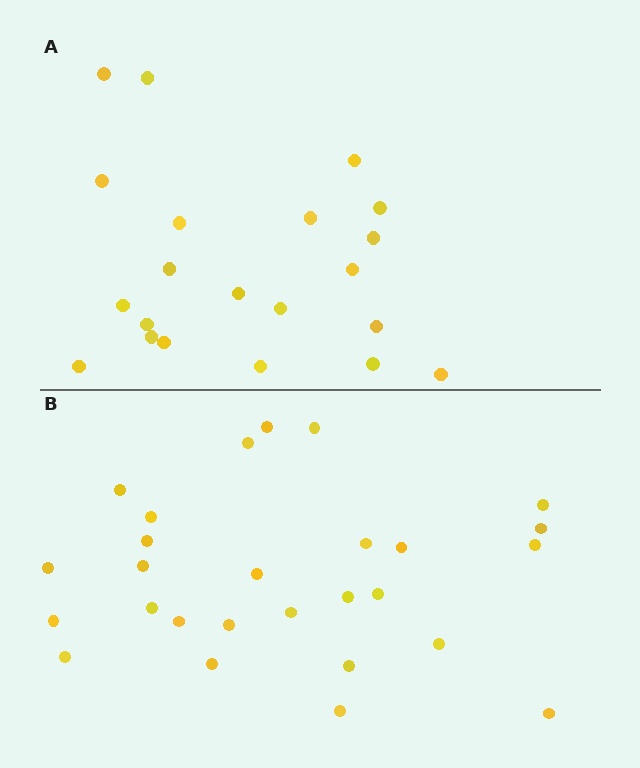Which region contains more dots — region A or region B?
Region B (the bottom region) has more dots.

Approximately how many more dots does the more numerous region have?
Region B has about 6 more dots than region A.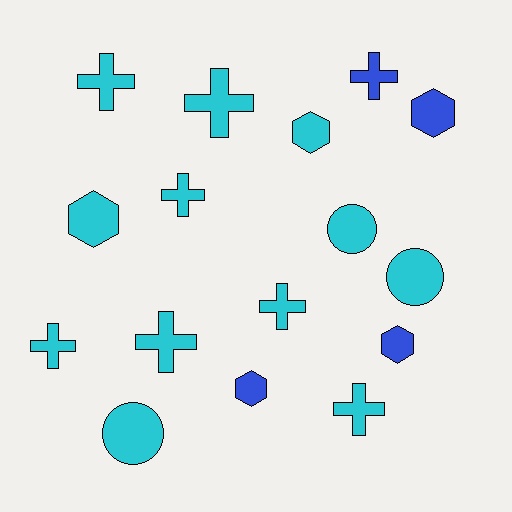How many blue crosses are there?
There is 1 blue cross.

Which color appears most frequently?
Cyan, with 12 objects.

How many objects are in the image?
There are 16 objects.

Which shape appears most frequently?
Cross, with 8 objects.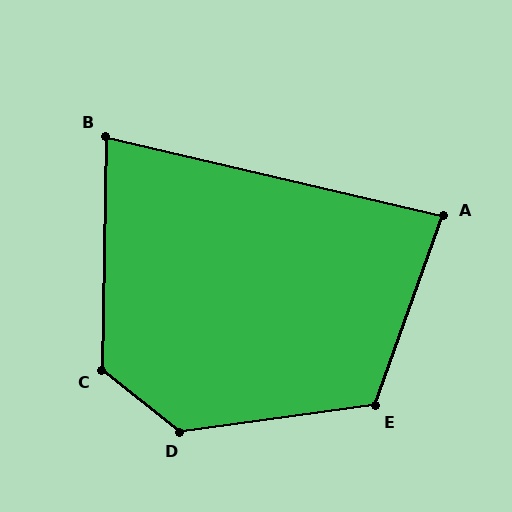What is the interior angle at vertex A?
Approximately 84 degrees (acute).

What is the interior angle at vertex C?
Approximately 128 degrees (obtuse).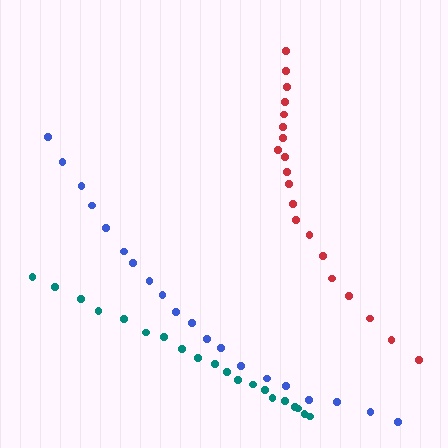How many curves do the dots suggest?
There are 3 distinct paths.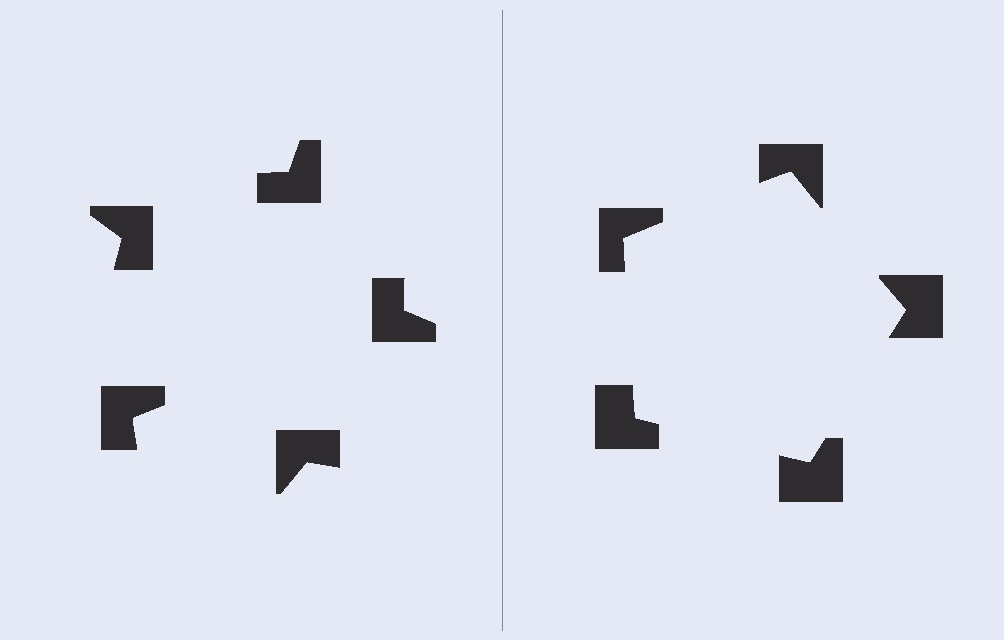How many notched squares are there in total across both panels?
10 — 5 on each side.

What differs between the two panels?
The notched squares are positioned identically on both sides; only the wedge orientations differ. On the right they align to a pentagon; on the left they are misaligned.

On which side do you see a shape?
An illusory pentagon appears on the right side. On the left side the wedge cuts are rotated, so no coherent shape forms.